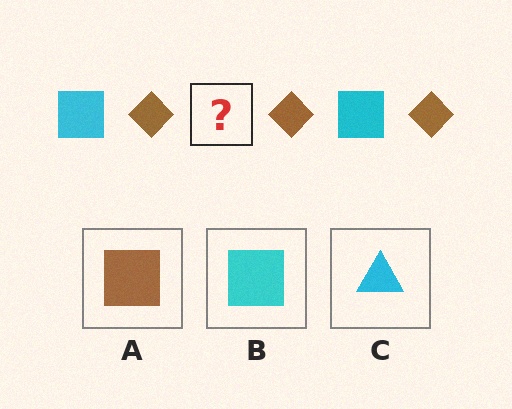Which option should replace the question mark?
Option B.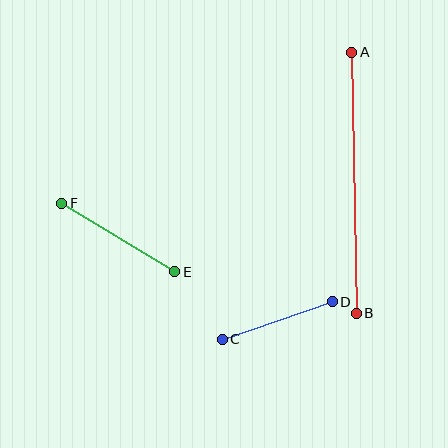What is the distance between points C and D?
The distance is approximately 117 pixels.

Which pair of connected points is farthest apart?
Points A and B are farthest apart.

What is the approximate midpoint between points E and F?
The midpoint is at approximately (118, 237) pixels.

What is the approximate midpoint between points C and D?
The midpoint is at approximately (277, 320) pixels.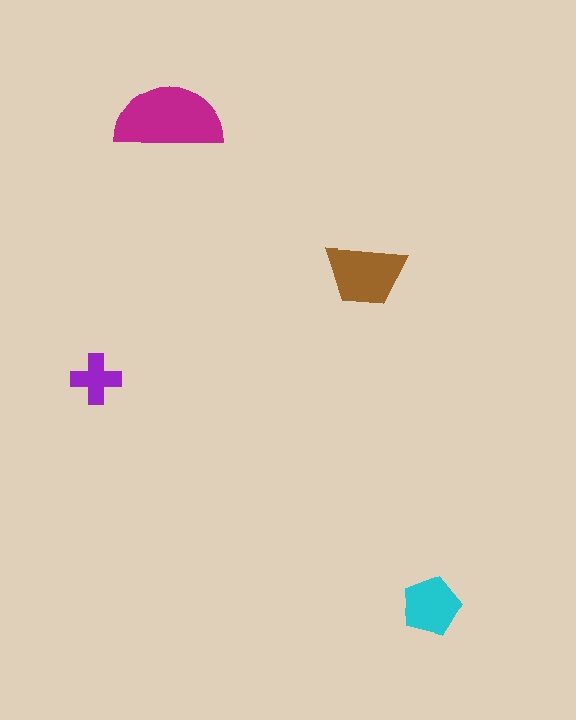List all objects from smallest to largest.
The purple cross, the cyan pentagon, the brown trapezoid, the magenta semicircle.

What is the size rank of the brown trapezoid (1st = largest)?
2nd.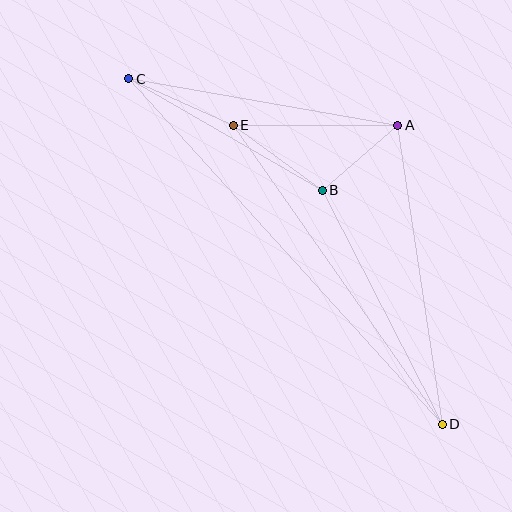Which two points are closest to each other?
Points A and B are closest to each other.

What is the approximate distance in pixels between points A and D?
The distance between A and D is approximately 302 pixels.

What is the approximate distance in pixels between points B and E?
The distance between B and E is approximately 110 pixels.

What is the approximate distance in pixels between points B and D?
The distance between B and D is approximately 263 pixels.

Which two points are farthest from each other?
Points C and D are farthest from each other.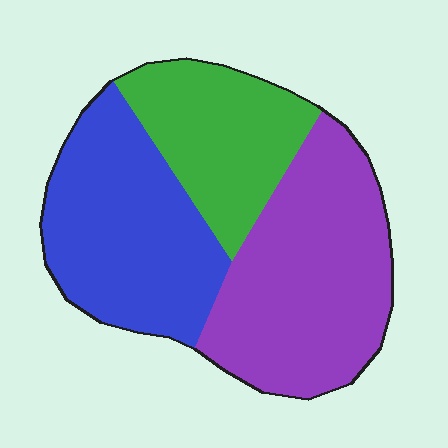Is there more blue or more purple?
Purple.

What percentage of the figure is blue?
Blue covers around 35% of the figure.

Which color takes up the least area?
Green, at roughly 25%.